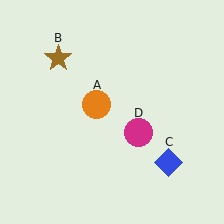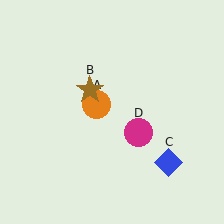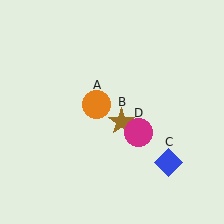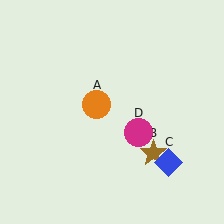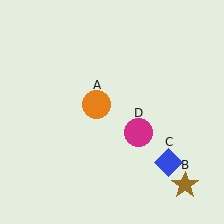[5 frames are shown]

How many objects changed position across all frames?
1 object changed position: brown star (object B).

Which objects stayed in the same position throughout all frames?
Orange circle (object A) and blue diamond (object C) and magenta circle (object D) remained stationary.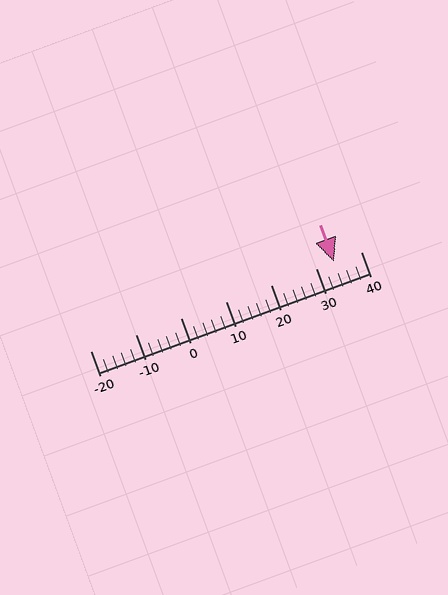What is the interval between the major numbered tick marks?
The major tick marks are spaced 10 units apart.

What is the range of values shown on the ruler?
The ruler shows values from -20 to 40.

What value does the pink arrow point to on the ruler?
The pink arrow points to approximately 34.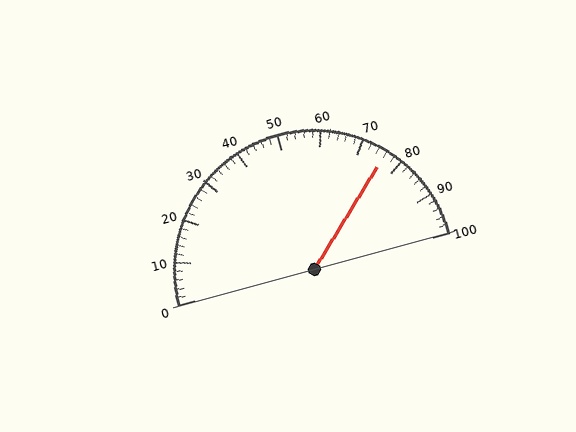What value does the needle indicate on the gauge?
The needle indicates approximately 76.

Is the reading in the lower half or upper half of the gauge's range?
The reading is in the upper half of the range (0 to 100).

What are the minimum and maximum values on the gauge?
The gauge ranges from 0 to 100.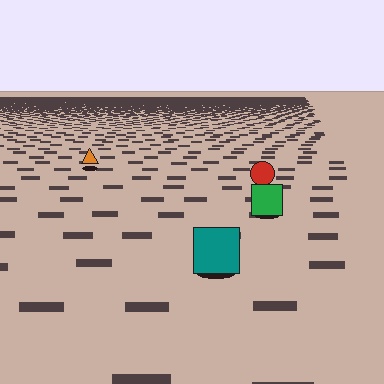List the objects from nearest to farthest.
From nearest to farthest: the teal square, the green square, the red circle, the orange triangle.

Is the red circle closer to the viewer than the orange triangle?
Yes. The red circle is closer — you can tell from the texture gradient: the ground texture is coarser near it.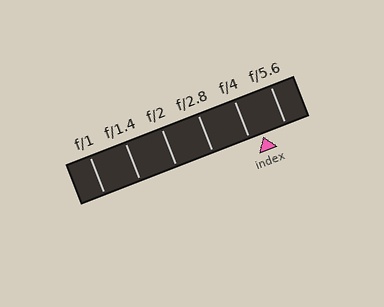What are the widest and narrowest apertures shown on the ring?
The widest aperture shown is f/1 and the narrowest is f/5.6.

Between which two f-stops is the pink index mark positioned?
The index mark is between f/4 and f/5.6.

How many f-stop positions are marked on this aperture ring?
There are 6 f-stop positions marked.